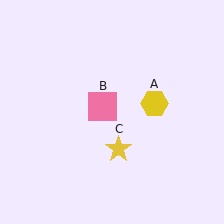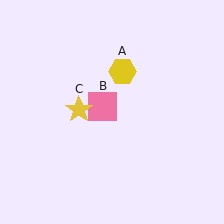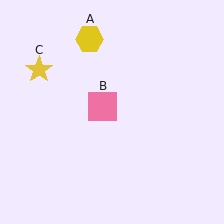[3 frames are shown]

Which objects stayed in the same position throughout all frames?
Pink square (object B) remained stationary.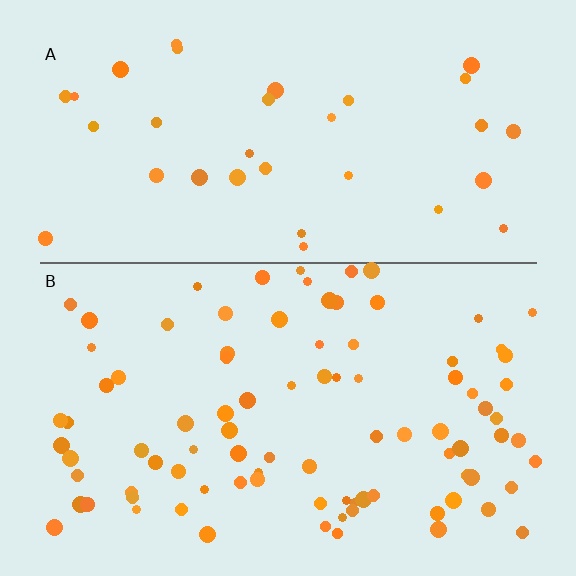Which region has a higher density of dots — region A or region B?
B (the bottom).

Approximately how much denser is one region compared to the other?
Approximately 2.6× — region B over region A.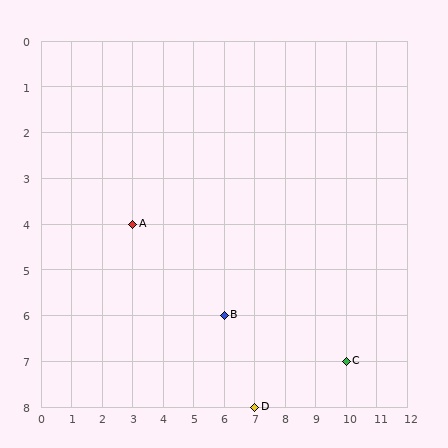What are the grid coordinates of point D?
Point D is at grid coordinates (7, 8).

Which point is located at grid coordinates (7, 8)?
Point D is at (7, 8).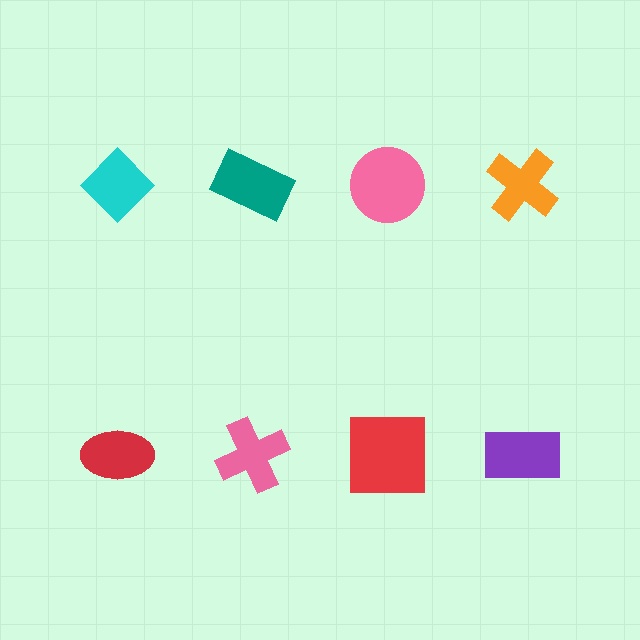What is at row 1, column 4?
An orange cross.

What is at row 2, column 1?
A red ellipse.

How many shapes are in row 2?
4 shapes.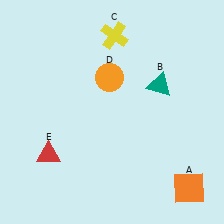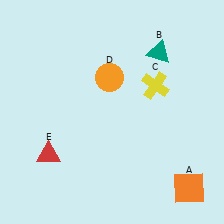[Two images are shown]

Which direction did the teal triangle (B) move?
The teal triangle (B) moved up.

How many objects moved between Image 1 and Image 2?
2 objects moved between the two images.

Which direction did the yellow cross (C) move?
The yellow cross (C) moved down.